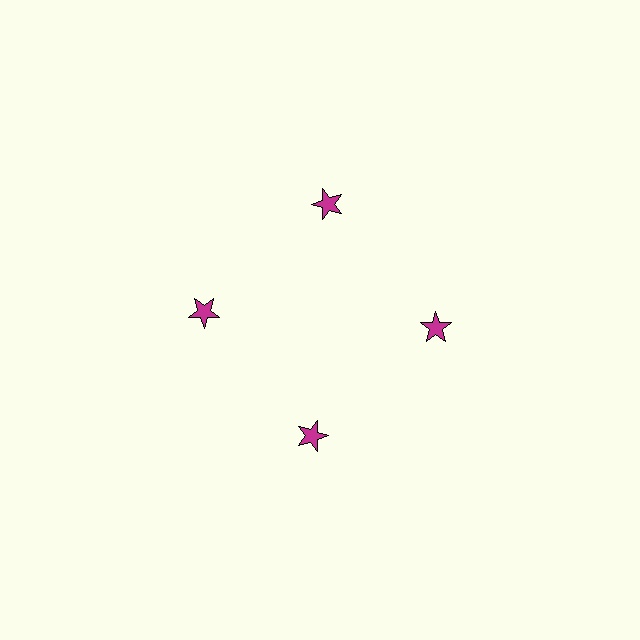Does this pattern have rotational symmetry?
Yes, this pattern has 4-fold rotational symmetry. It looks the same after rotating 90 degrees around the center.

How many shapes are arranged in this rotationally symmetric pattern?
There are 4 shapes, arranged in 4 groups of 1.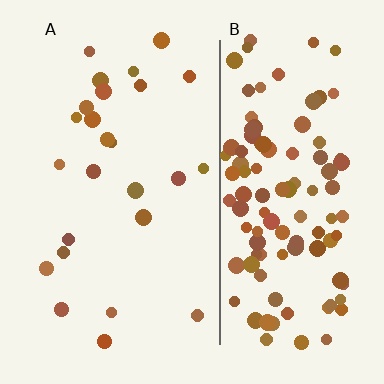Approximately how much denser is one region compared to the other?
Approximately 4.5× — region B over region A.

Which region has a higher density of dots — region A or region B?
B (the right).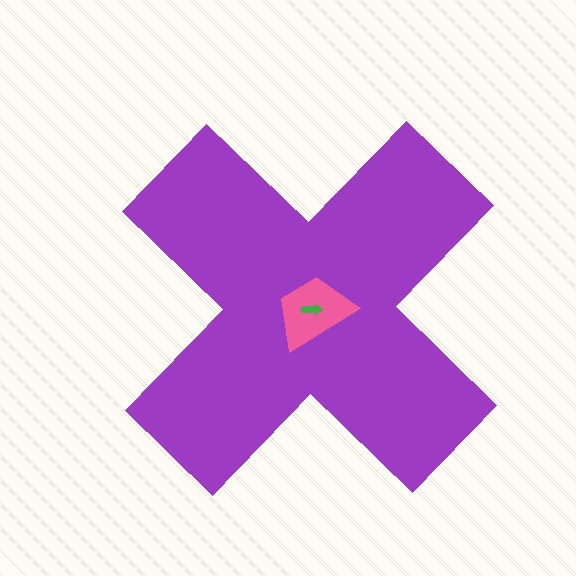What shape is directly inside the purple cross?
The pink trapezoid.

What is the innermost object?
The green arrow.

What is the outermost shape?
The purple cross.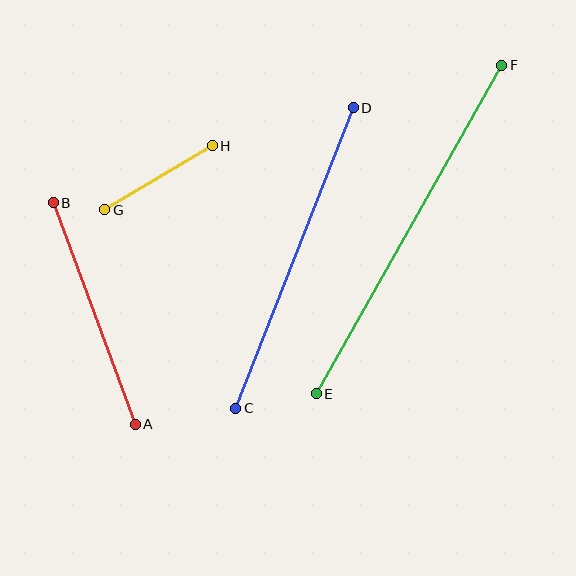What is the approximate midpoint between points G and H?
The midpoint is at approximately (159, 178) pixels.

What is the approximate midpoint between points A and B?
The midpoint is at approximately (94, 313) pixels.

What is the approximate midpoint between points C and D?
The midpoint is at approximately (295, 258) pixels.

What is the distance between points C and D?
The distance is approximately 323 pixels.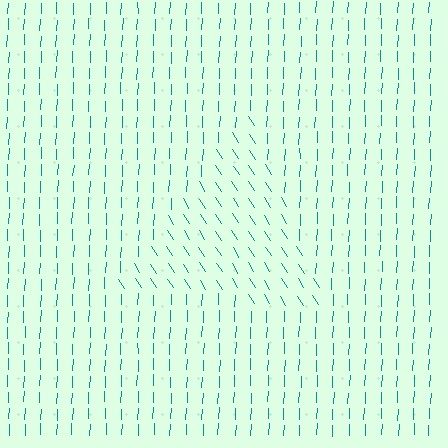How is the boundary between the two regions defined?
The boundary is defined purely by a change in line orientation (approximately 35 degrees difference). All lines are the same color and thickness.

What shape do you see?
I see a triangle.